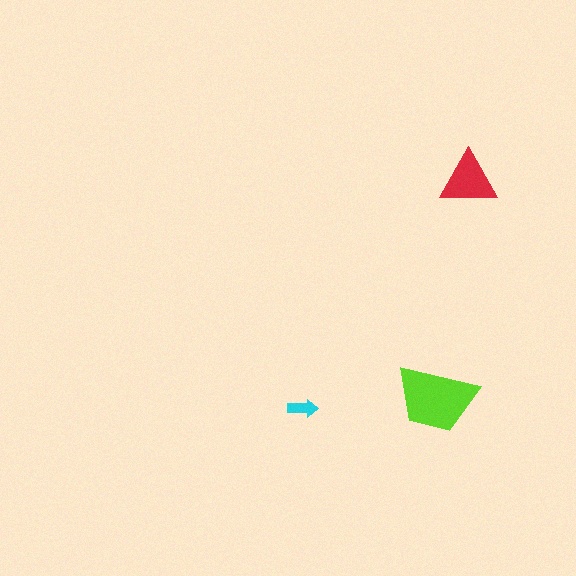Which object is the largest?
The lime trapezoid.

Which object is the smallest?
The cyan arrow.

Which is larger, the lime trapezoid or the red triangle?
The lime trapezoid.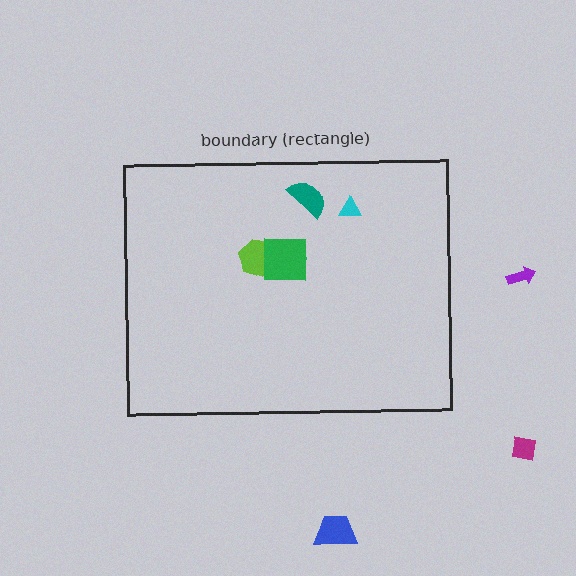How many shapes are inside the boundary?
4 inside, 3 outside.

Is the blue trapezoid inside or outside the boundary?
Outside.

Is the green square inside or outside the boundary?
Inside.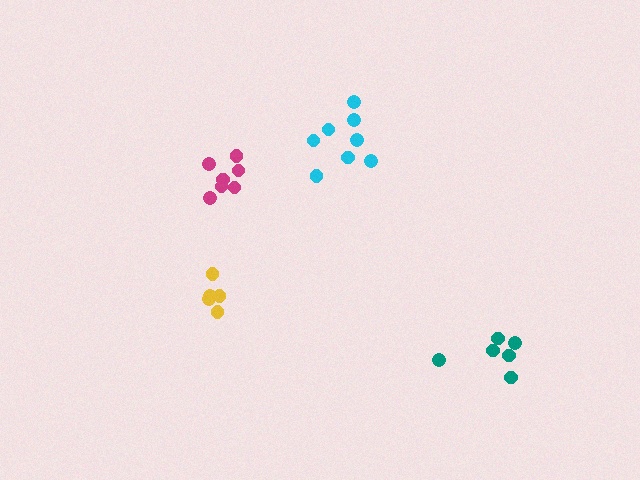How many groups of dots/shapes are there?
There are 4 groups.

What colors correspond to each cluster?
The clusters are colored: teal, cyan, magenta, yellow.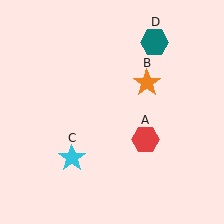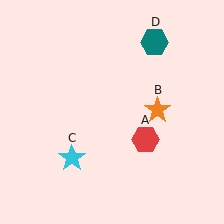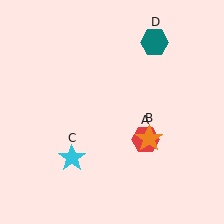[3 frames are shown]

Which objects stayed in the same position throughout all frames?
Red hexagon (object A) and cyan star (object C) and teal hexagon (object D) remained stationary.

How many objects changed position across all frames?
1 object changed position: orange star (object B).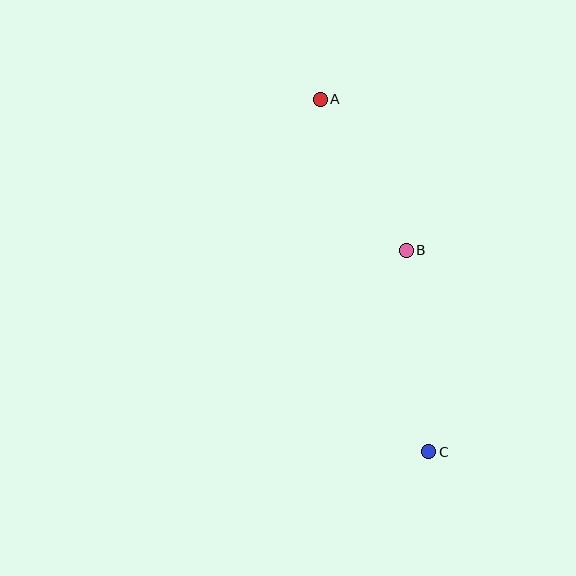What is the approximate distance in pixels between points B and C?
The distance between B and C is approximately 203 pixels.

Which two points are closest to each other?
Points A and B are closest to each other.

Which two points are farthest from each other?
Points A and C are farthest from each other.